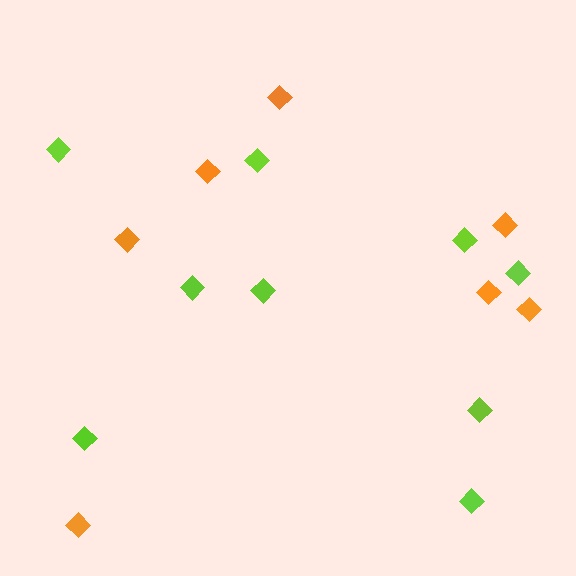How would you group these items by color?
There are 2 groups: one group of orange diamonds (7) and one group of lime diamonds (9).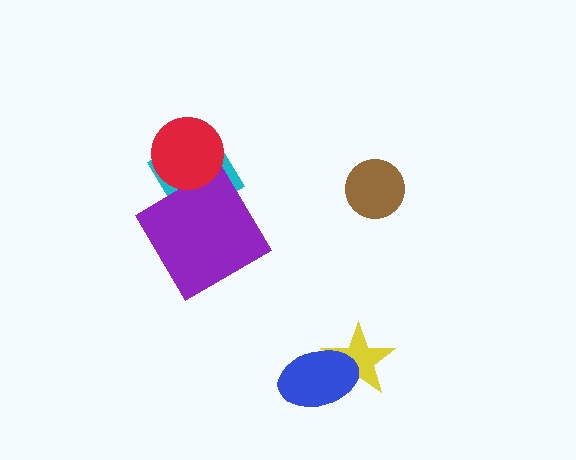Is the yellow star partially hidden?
Yes, it is partially covered by another shape.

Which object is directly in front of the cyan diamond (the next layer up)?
The purple diamond is directly in front of the cyan diamond.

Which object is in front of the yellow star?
The blue ellipse is in front of the yellow star.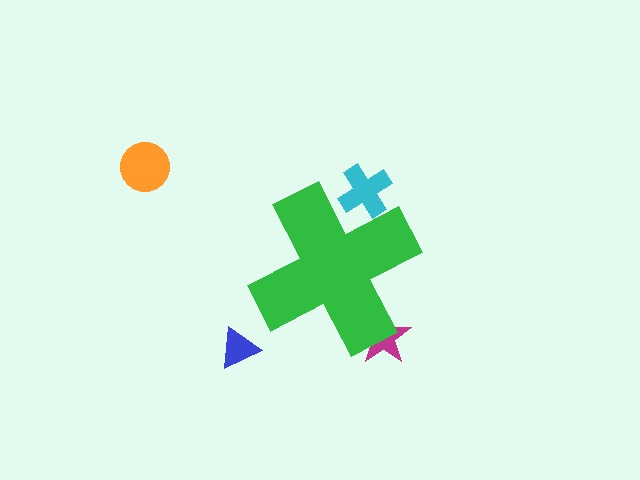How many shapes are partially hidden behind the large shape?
2 shapes are partially hidden.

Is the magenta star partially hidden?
Yes, the magenta star is partially hidden behind the green cross.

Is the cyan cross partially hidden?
Yes, the cyan cross is partially hidden behind the green cross.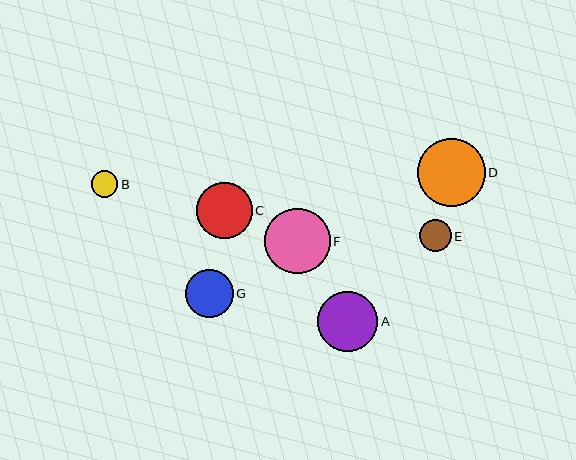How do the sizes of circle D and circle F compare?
Circle D and circle F are approximately the same size.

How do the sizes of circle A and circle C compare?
Circle A and circle C are approximately the same size.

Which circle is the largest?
Circle D is the largest with a size of approximately 68 pixels.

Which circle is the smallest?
Circle B is the smallest with a size of approximately 27 pixels.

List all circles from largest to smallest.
From largest to smallest: D, F, A, C, G, E, B.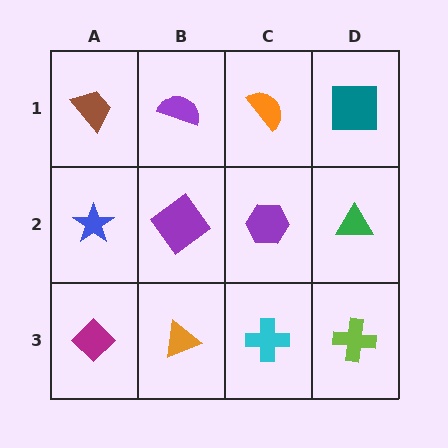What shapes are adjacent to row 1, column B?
A purple diamond (row 2, column B), a brown trapezoid (row 1, column A), an orange semicircle (row 1, column C).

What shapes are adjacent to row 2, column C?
An orange semicircle (row 1, column C), a cyan cross (row 3, column C), a purple diamond (row 2, column B), a green triangle (row 2, column D).